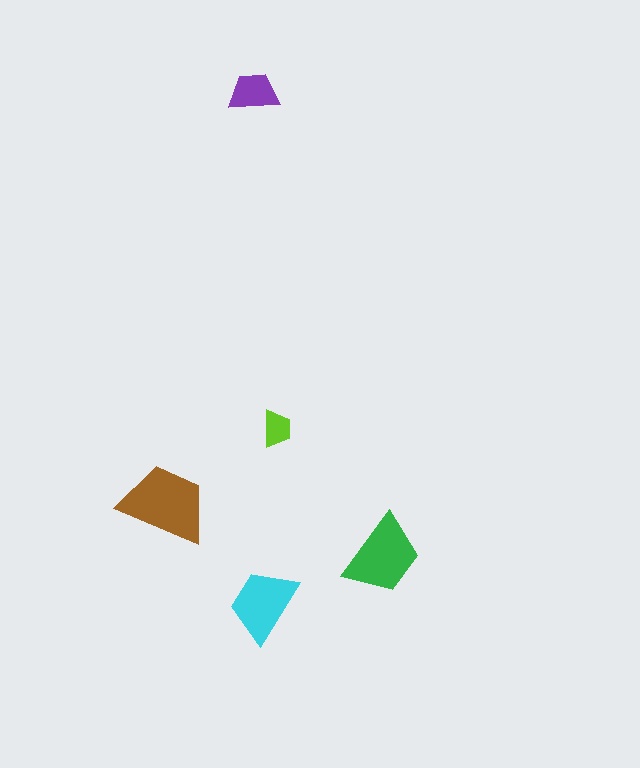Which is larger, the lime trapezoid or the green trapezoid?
The green one.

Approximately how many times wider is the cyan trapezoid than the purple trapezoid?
About 1.5 times wider.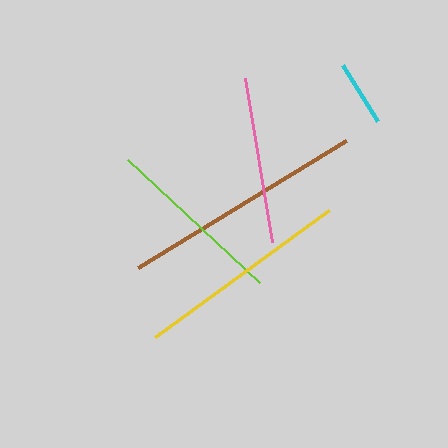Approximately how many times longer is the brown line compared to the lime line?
The brown line is approximately 1.3 times the length of the lime line.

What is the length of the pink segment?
The pink segment is approximately 166 pixels long.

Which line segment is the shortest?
The cyan line is the shortest at approximately 66 pixels.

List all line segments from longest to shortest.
From longest to shortest: brown, yellow, lime, pink, cyan.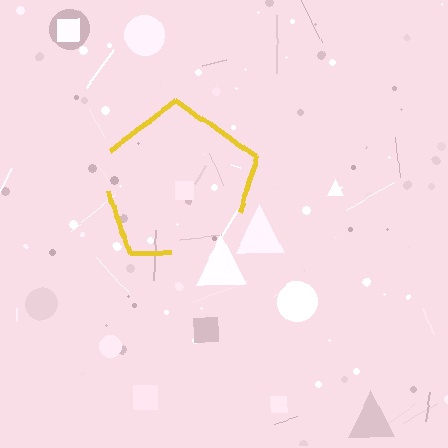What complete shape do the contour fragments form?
The contour fragments form a pentagon.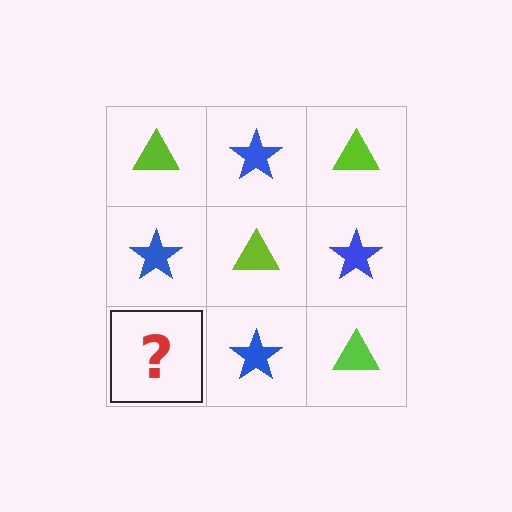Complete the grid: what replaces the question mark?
The question mark should be replaced with a lime triangle.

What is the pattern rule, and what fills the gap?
The rule is that it alternates lime triangle and blue star in a checkerboard pattern. The gap should be filled with a lime triangle.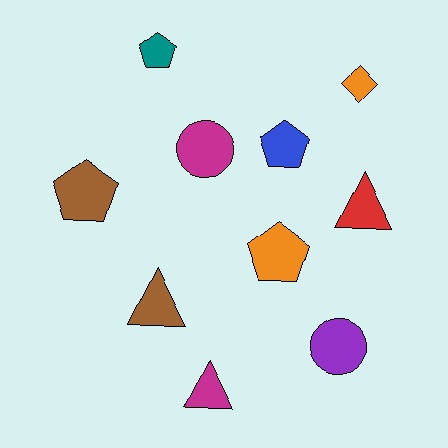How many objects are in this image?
There are 10 objects.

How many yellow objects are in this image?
There are no yellow objects.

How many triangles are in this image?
There are 3 triangles.